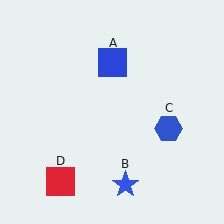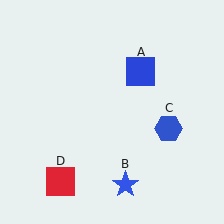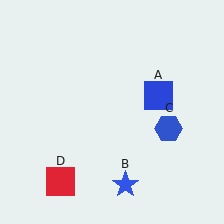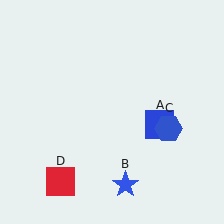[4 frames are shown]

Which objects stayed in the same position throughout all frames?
Blue star (object B) and blue hexagon (object C) and red square (object D) remained stationary.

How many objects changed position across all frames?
1 object changed position: blue square (object A).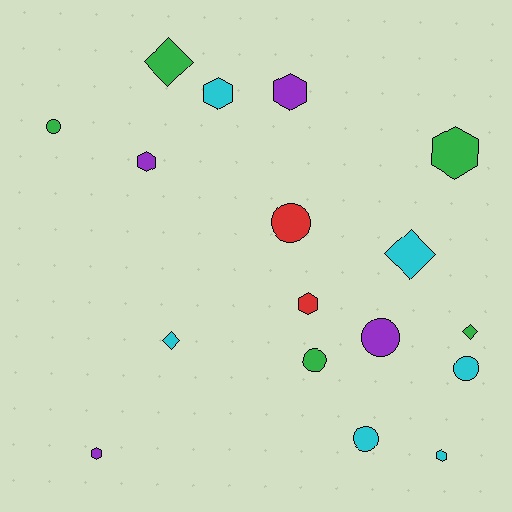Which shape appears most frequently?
Hexagon, with 7 objects.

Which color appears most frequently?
Cyan, with 6 objects.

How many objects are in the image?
There are 17 objects.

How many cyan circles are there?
There are 2 cyan circles.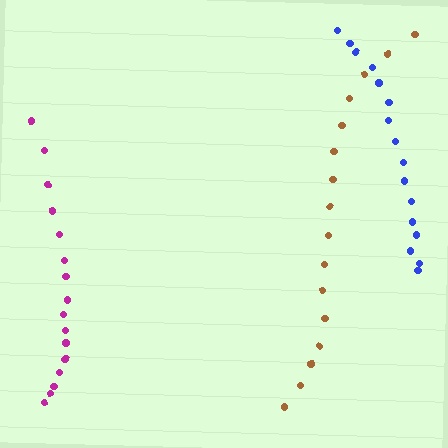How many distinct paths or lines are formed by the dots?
There are 3 distinct paths.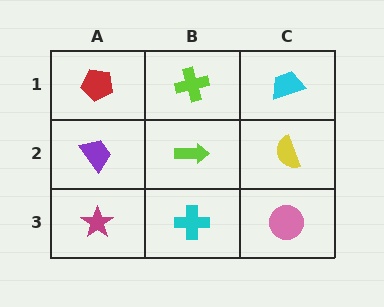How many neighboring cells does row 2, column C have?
3.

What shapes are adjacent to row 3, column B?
A lime arrow (row 2, column B), a magenta star (row 3, column A), a pink circle (row 3, column C).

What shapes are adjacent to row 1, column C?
A yellow semicircle (row 2, column C), a lime cross (row 1, column B).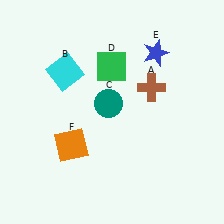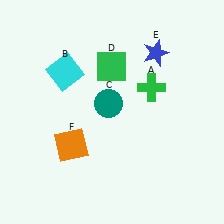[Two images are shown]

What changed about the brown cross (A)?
In Image 1, A is brown. In Image 2, it changed to green.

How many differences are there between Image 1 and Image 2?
There is 1 difference between the two images.